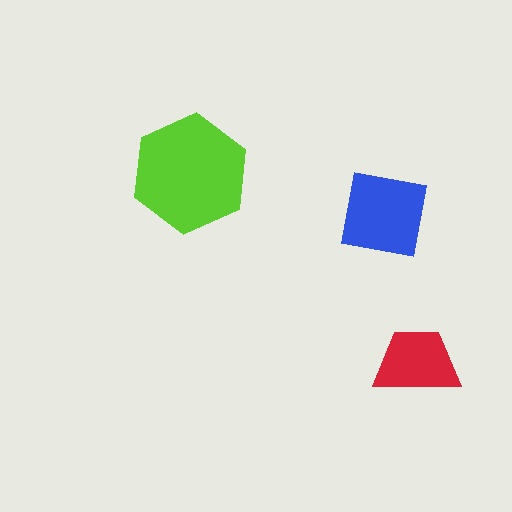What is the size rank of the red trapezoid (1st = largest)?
3rd.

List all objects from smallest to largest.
The red trapezoid, the blue square, the lime hexagon.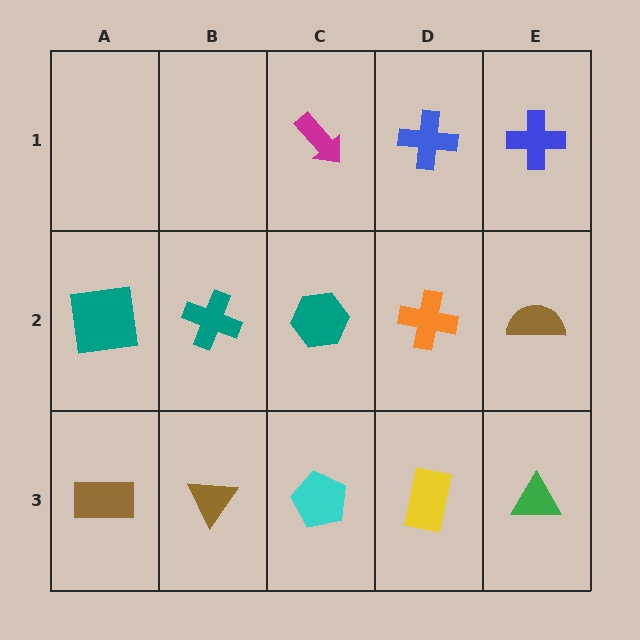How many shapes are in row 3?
5 shapes.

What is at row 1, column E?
A blue cross.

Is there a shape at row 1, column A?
No, that cell is empty.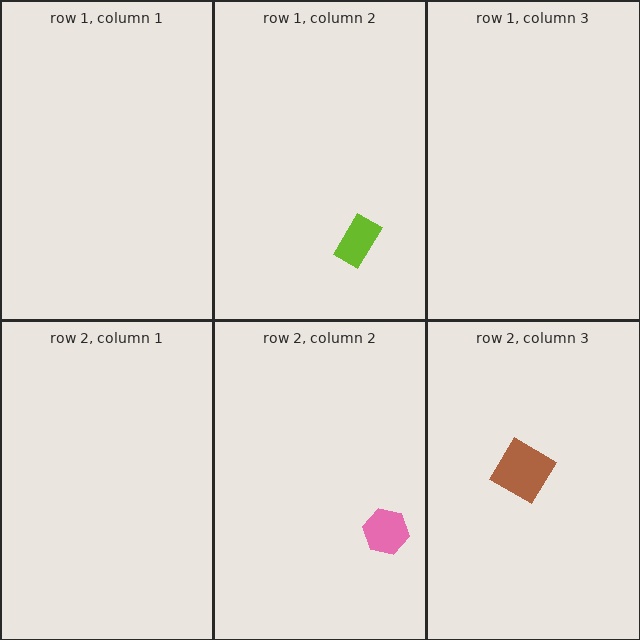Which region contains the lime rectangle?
The row 1, column 2 region.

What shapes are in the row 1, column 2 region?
The lime rectangle.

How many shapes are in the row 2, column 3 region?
1.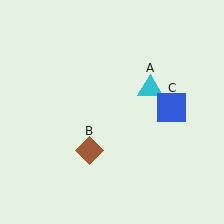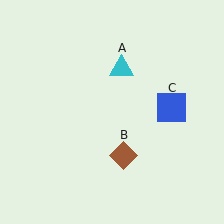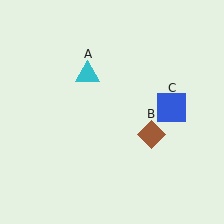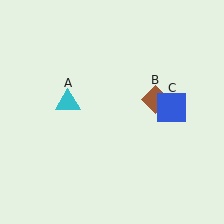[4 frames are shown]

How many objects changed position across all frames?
2 objects changed position: cyan triangle (object A), brown diamond (object B).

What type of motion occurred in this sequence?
The cyan triangle (object A), brown diamond (object B) rotated counterclockwise around the center of the scene.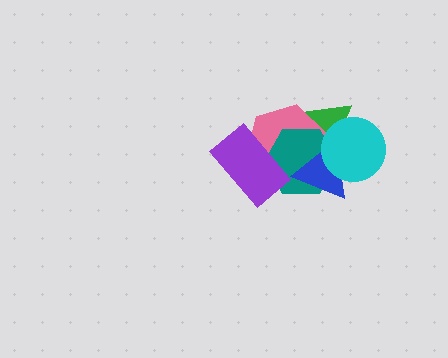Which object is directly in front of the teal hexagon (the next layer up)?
The blue triangle is directly in front of the teal hexagon.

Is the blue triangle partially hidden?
Yes, it is partially covered by another shape.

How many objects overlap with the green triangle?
4 objects overlap with the green triangle.